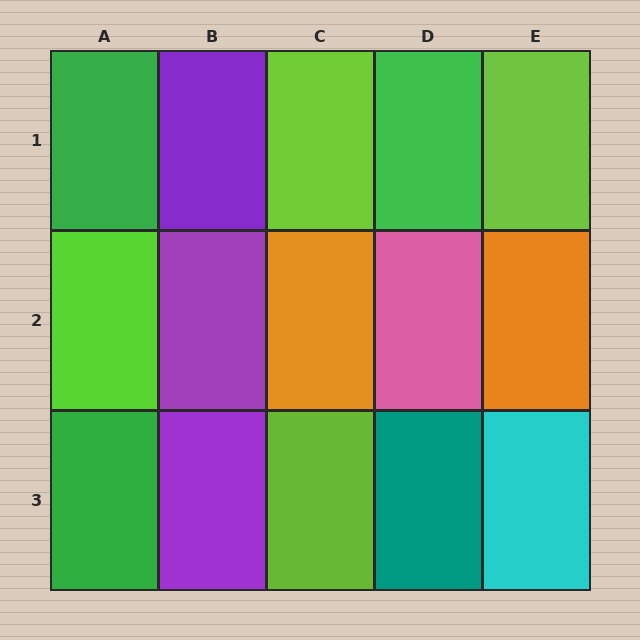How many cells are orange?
2 cells are orange.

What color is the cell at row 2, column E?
Orange.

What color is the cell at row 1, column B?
Purple.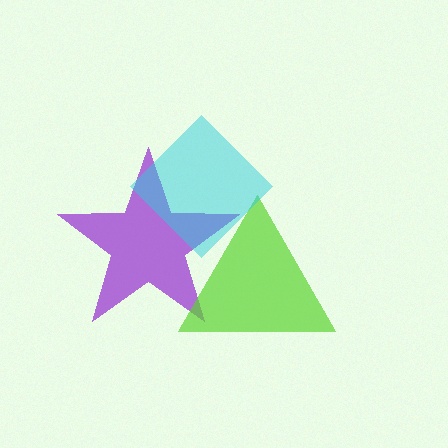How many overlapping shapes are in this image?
There are 3 overlapping shapes in the image.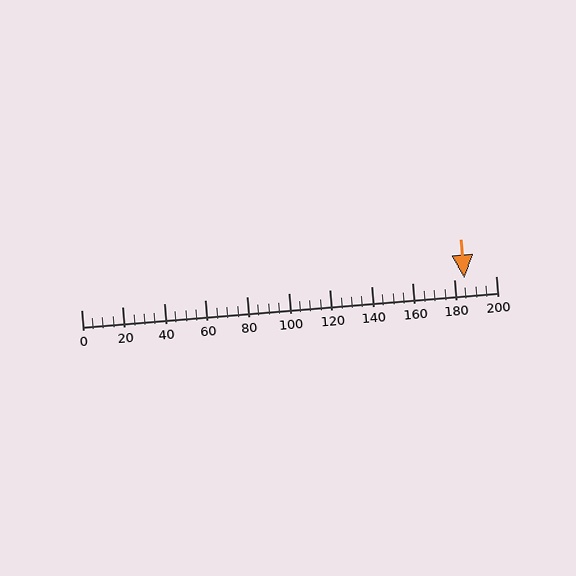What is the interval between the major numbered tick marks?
The major tick marks are spaced 20 units apart.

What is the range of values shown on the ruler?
The ruler shows values from 0 to 200.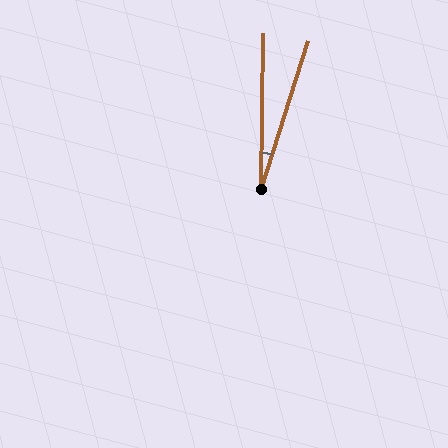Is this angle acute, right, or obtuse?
It is acute.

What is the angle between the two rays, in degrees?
Approximately 17 degrees.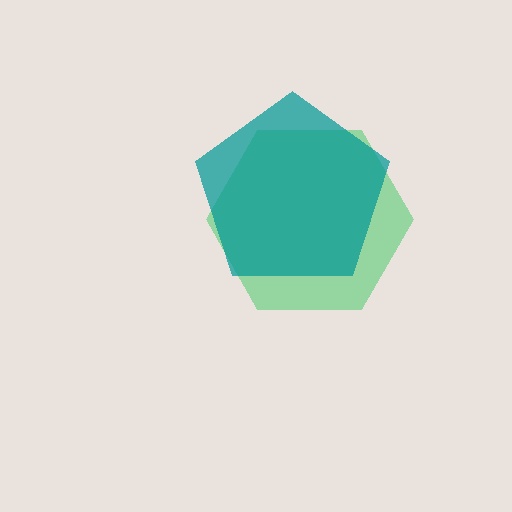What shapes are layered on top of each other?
The layered shapes are: a green hexagon, a teal pentagon.